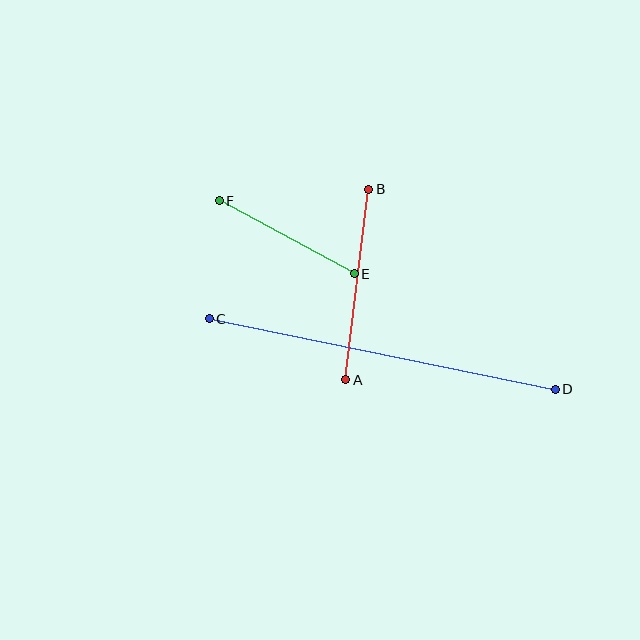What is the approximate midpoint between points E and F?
The midpoint is at approximately (287, 237) pixels.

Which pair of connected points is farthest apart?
Points C and D are farthest apart.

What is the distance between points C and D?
The distance is approximately 354 pixels.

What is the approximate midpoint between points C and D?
The midpoint is at approximately (382, 354) pixels.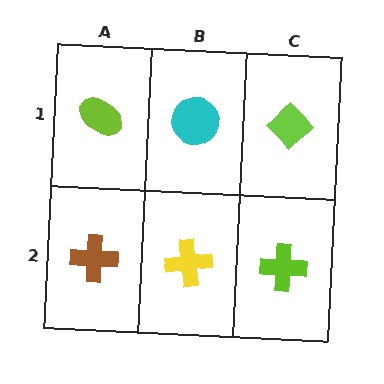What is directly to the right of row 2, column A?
A yellow cross.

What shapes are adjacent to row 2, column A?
A lime ellipse (row 1, column A), a yellow cross (row 2, column B).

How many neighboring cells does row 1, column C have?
2.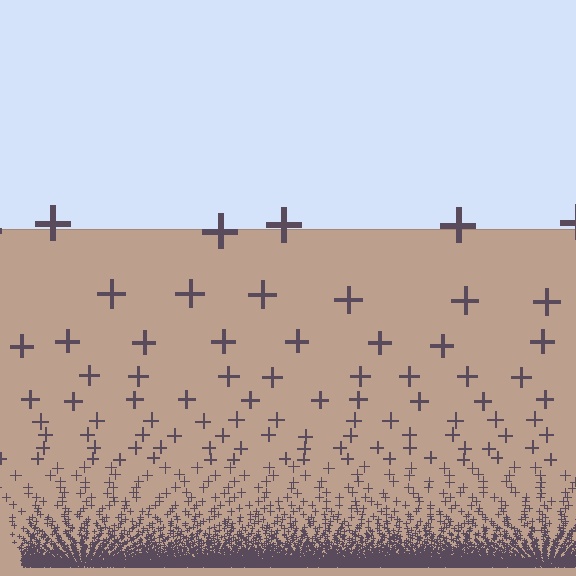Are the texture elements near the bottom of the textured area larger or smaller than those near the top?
Smaller. The gradient is inverted — elements near the bottom are smaller and denser.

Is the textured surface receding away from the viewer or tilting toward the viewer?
The surface appears to tilt toward the viewer. Texture elements get larger and sparser toward the top.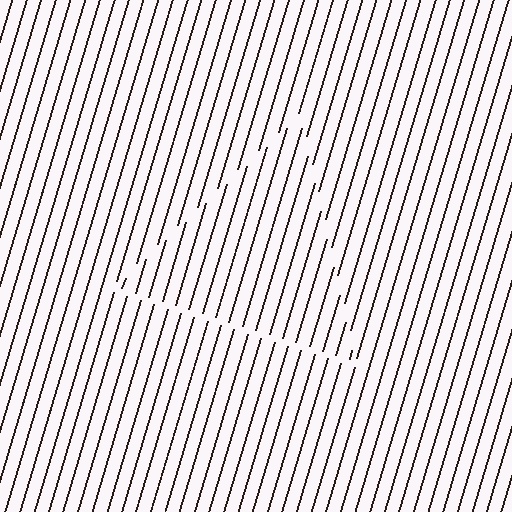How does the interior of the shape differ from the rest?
The interior of the shape contains the same grating, shifted by half a period — the contour is defined by the phase discontinuity where line-ends from the inner and outer gratings abut.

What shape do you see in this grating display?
An illusory triangle. The interior of the shape contains the same grating, shifted by half a period — the contour is defined by the phase discontinuity where line-ends from the inner and outer gratings abut.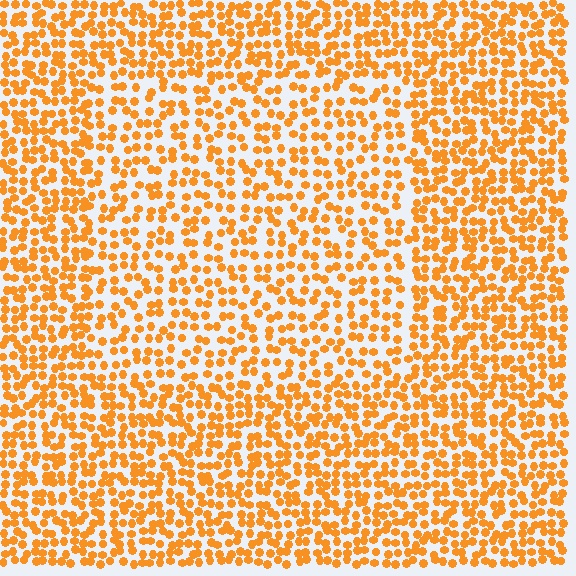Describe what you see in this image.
The image contains small orange elements arranged at two different densities. A rectangle-shaped region is visible where the elements are less densely packed than the surrounding area.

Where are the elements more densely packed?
The elements are more densely packed outside the rectangle boundary.